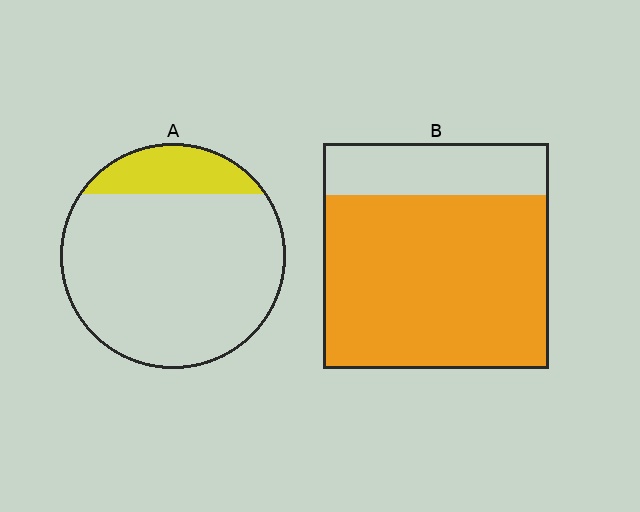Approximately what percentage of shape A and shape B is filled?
A is approximately 15% and B is approximately 75%.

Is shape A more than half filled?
No.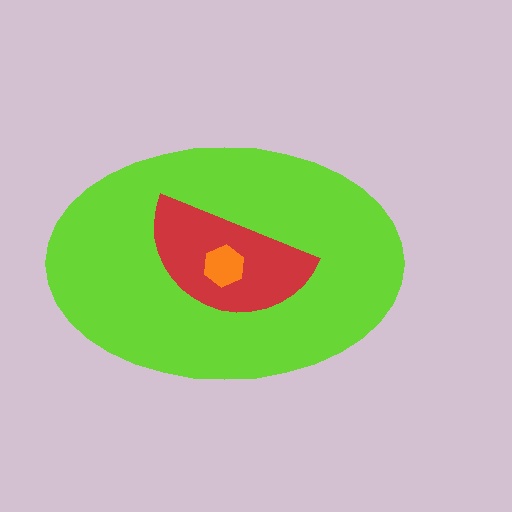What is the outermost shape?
The lime ellipse.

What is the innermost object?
The orange hexagon.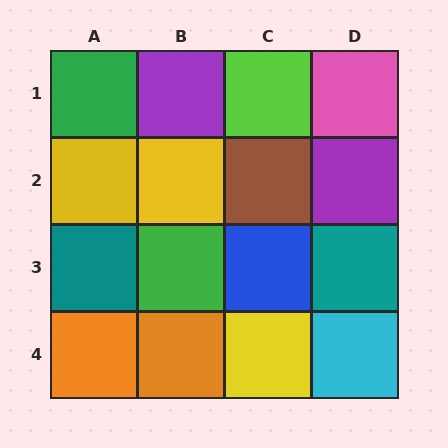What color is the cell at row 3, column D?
Teal.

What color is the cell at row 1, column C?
Lime.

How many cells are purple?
2 cells are purple.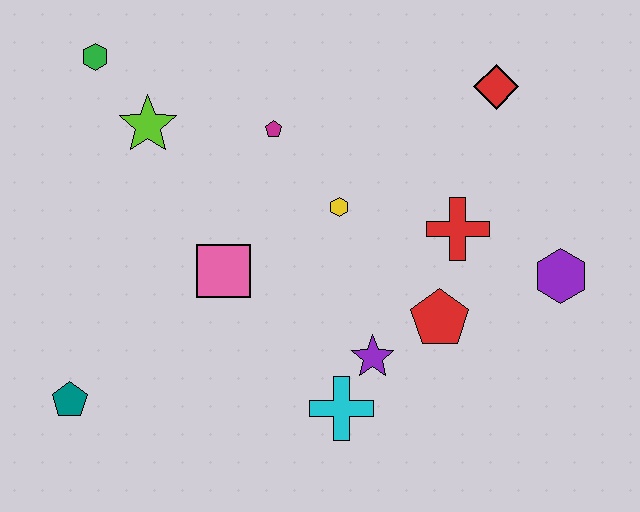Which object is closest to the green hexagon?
The lime star is closest to the green hexagon.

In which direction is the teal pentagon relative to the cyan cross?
The teal pentagon is to the left of the cyan cross.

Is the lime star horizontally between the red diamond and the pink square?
No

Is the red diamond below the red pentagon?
No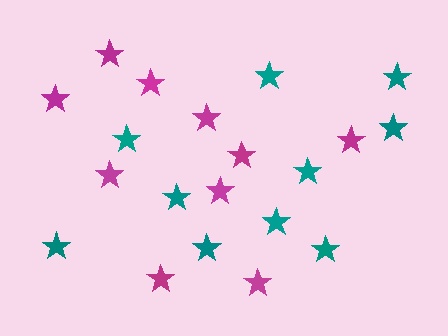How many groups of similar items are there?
There are 2 groups: one group of magenta stars (10) and one group of teal stars (10).